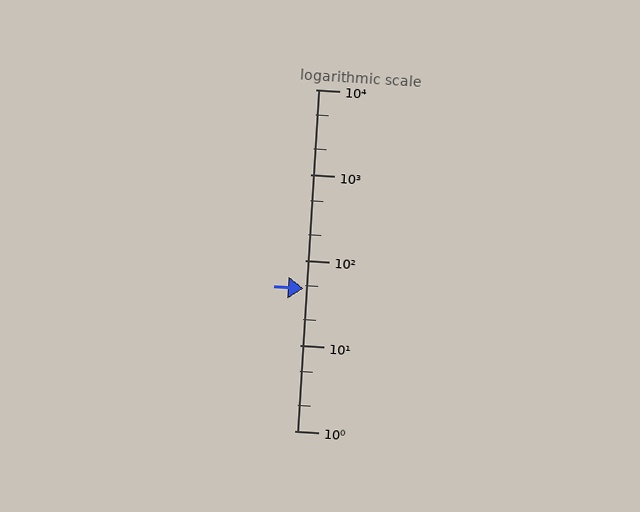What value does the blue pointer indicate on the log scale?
The pointer indicates approximately 46.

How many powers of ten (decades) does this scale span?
The scale spans 4 decades, from 1 to 10000.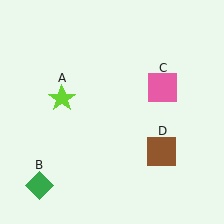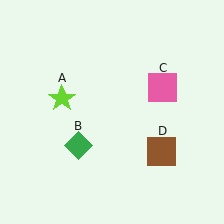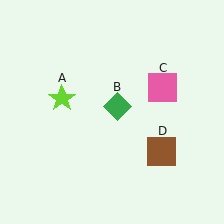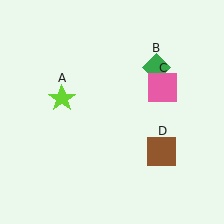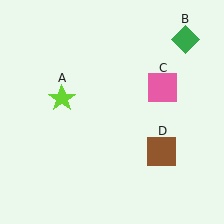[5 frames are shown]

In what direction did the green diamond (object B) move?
The green diamond (object B) moved up and to the right.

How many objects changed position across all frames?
1 object changed position: green diamond (object B).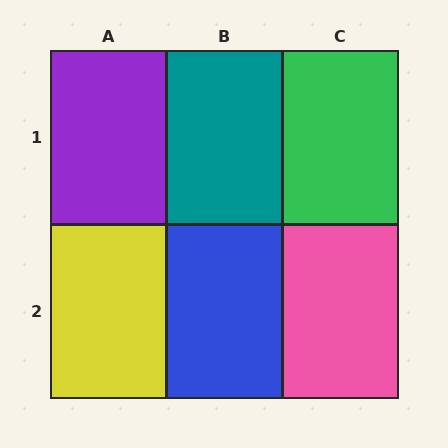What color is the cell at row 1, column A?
Purple.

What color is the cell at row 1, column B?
Teal.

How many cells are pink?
1 cell is pink.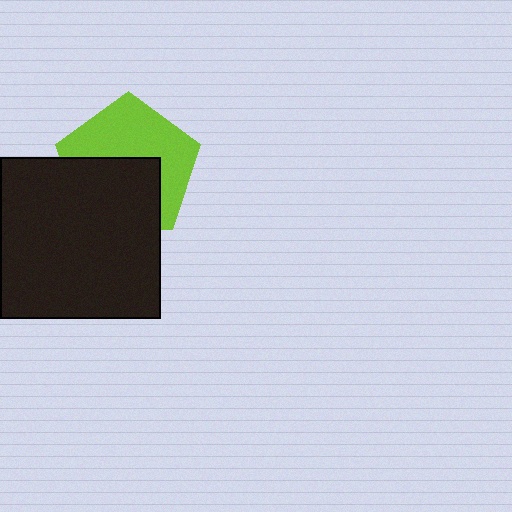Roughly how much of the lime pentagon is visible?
About half of it is visible (roughly 53%).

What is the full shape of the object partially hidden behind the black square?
The partially hidden object is a lime pentagon.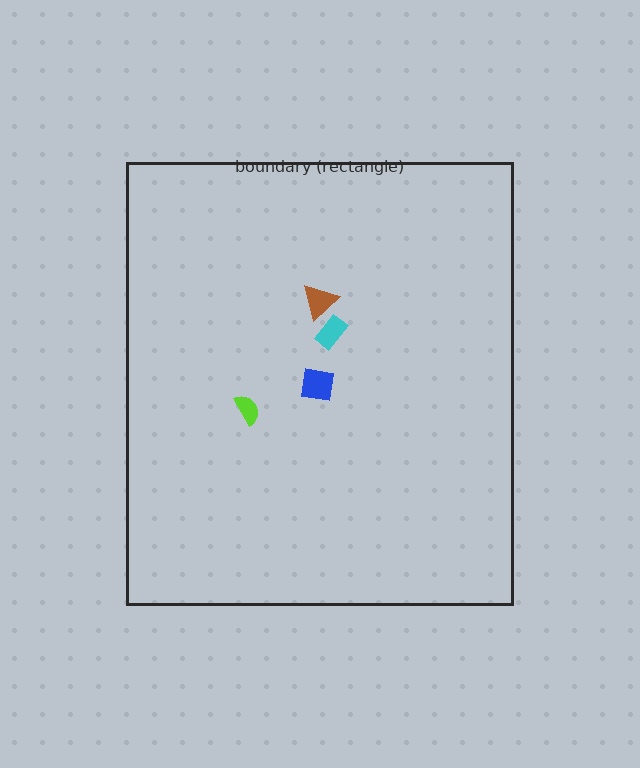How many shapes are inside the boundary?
4 inside, 0 outside.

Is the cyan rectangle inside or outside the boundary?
Inside.